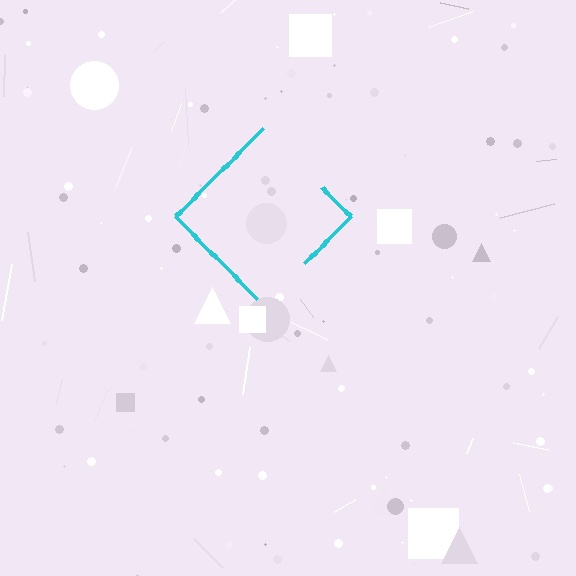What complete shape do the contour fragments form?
The contour fragments form a diamond.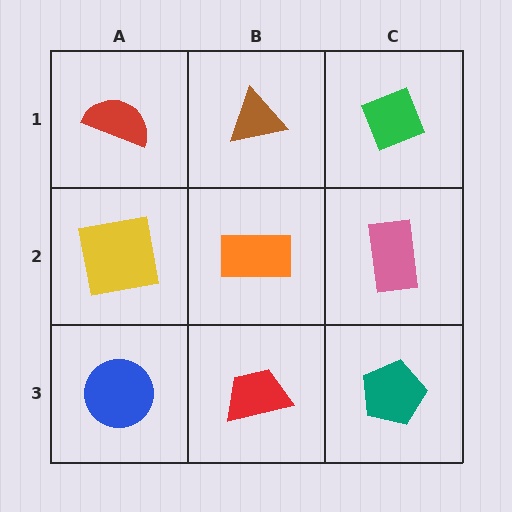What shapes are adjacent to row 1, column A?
A yellow square (row 2, column A), a brown triangle (row 1, column B).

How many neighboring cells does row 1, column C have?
2.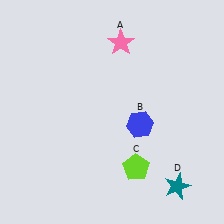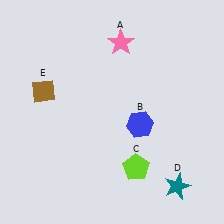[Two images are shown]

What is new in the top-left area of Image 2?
A brown diamond (E) was added in the top-left area of Image 2.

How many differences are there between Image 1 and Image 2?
There is 1 difference between the two images.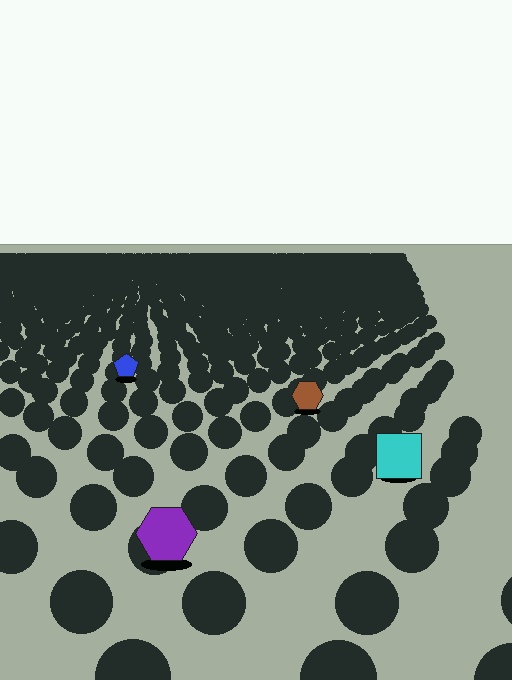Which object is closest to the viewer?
The purple hexagon is closest. The texture marks near it are larger and more spread out.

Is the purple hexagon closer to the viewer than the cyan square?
Yes. The purple hexagon is closer — you can tell from the texture gradient: the ground texture is coarser near it.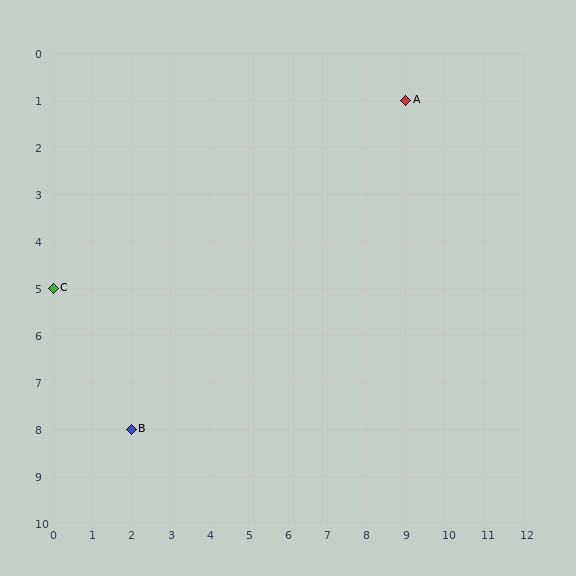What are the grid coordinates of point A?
Point A is at grid coordinates (9, 1).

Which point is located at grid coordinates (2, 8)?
Point B is at (2, 8).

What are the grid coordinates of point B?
Point B is at grid coordinates (2, 8).